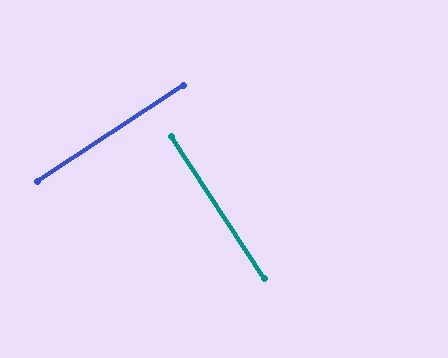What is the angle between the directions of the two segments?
Approximately 90 degrees.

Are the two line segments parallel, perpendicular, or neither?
Perpendicular — they meet at approximately 90°.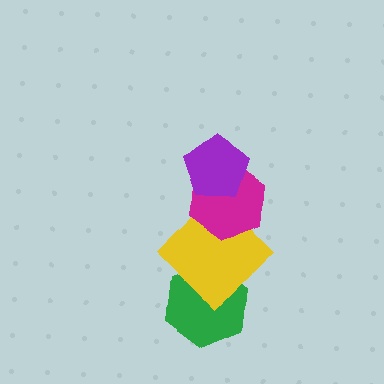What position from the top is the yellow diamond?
The yellow diamond is 3rd from the top.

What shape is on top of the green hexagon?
The yellow diamond is on top of the green hexagon.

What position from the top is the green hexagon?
The green hexagon is 4th from the top.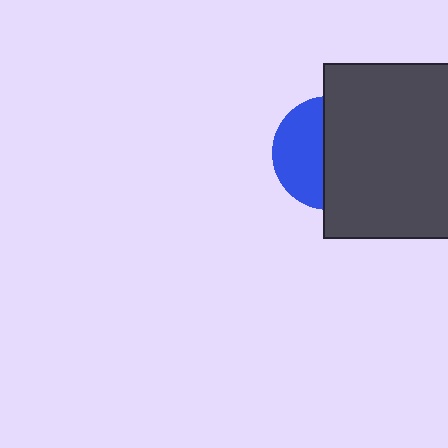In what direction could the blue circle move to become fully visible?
The blue circle could move left. That would shift it out from behind the dark gray rectangle entirely.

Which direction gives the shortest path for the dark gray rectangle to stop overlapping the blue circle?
Moving right gives the shortest separation.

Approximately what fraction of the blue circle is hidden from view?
Roughly 56% of the blue circle is hidden behind the dark gray rectangle.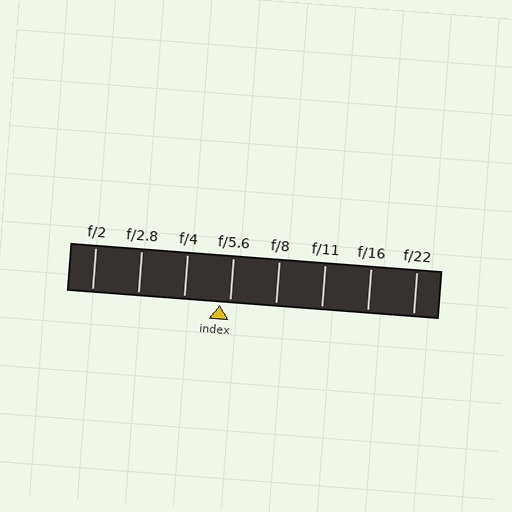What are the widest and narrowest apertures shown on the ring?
The widest aperture shown is f/2 and the narrowest is f/22.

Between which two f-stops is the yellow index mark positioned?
The index mark is between f/4 and f/5.6.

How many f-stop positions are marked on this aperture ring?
There are 8 f-stop positions marked.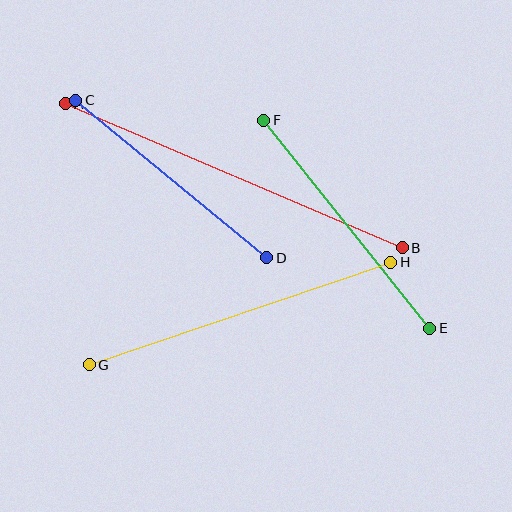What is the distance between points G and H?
The distance is approximately 318 pixels.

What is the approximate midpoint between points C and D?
The midpoint is at approximately (171, 179) pixels.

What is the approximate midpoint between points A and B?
The midpoint is at approximately (234, 176) pixels.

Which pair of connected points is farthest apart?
Points A and B are farthest apart.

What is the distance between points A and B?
The distance is approximately 367 pixels.